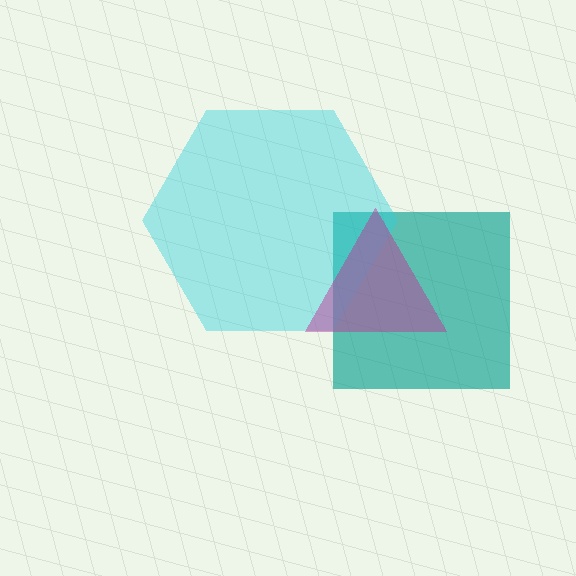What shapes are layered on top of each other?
The layered shapes are: a teal square, a cyan hexagon, a magenta triangle.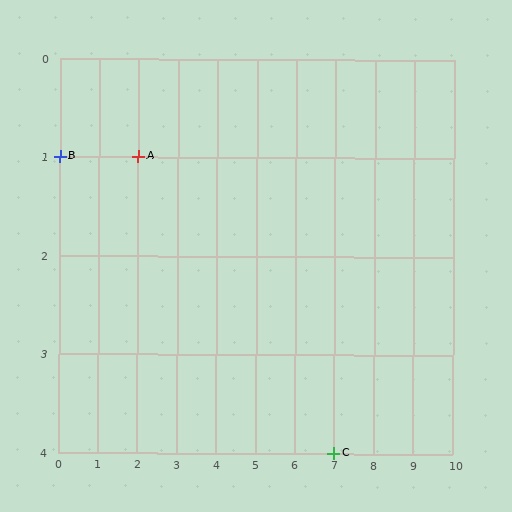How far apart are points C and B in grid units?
Points C and B are 7 columns and 3 rows apart (about 7.6 grid units diagonally).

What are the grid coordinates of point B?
Point B is at grid coordinates (0, 1).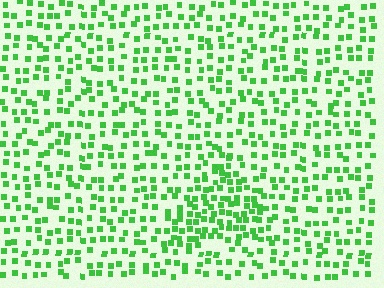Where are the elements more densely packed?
The elements are more densely packed inside the triangle boundary.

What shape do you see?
I see a triangle.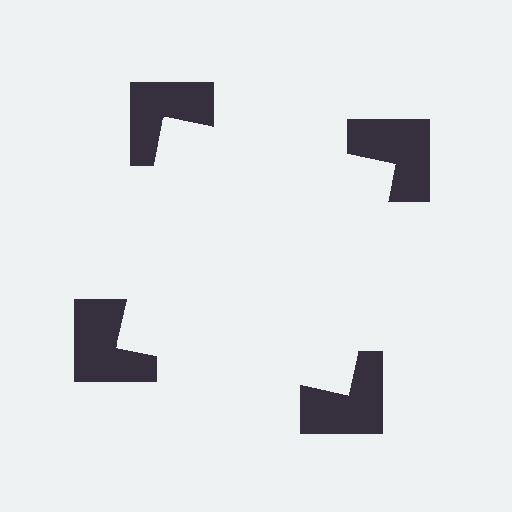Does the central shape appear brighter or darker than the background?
It typically appears slightly brighter than the background, even though no actual brightness change is drawn.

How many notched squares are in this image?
There are 4 — one at each vertex of the illusory square.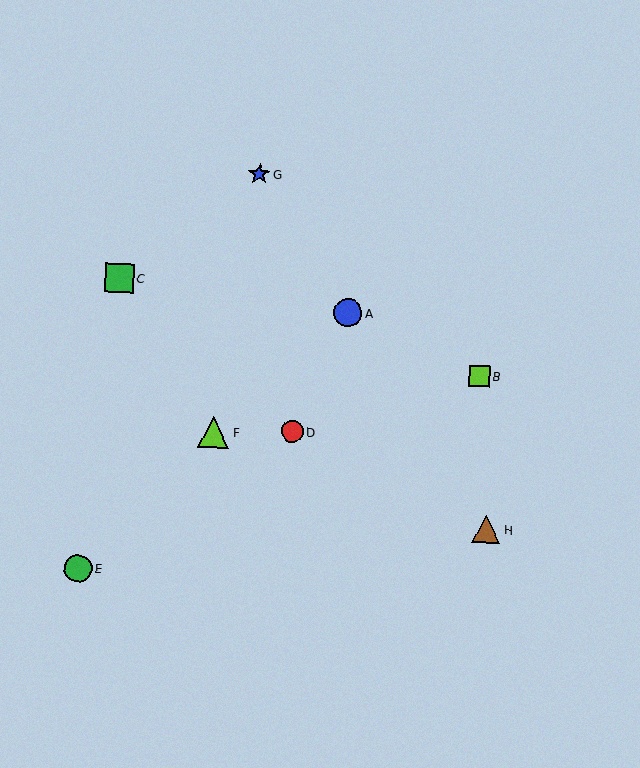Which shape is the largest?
The lime triangle (labeled F) is the largest.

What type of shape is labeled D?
Shape D is a red circle.